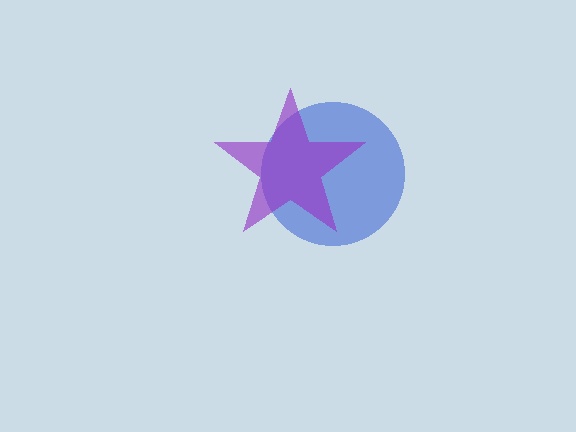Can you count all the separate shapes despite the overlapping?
Yes, there are 2 separate shapes.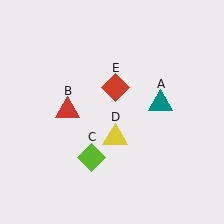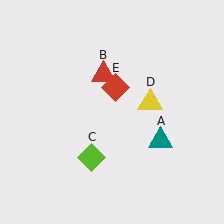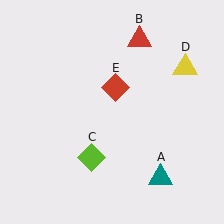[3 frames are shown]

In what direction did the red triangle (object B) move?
The red triangle (object B) moved up and to the right.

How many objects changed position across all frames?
3 objects changed position: teal triangle (object A), red triangle (object B), yellow triangle (object D).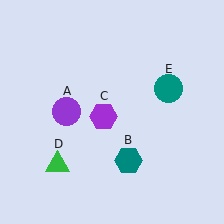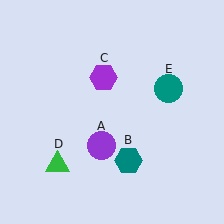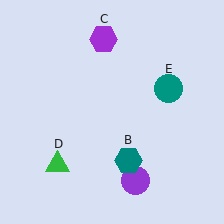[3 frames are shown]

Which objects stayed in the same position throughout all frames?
Teal hexagon (object B) and green triangle (object D) and teal circle (object E) remained stationary.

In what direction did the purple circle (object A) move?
The purple circle (object A) moved down and to the right.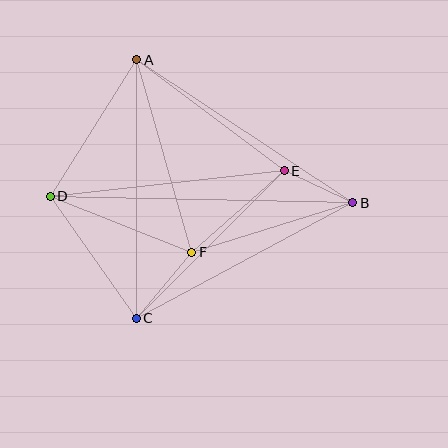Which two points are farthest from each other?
Points B and D are farthest from each other.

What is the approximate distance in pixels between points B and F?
The distance between B and F is approximately 169 pixels.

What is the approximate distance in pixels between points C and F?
The distance between C and F is approximately 86 pixels.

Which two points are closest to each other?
Points B and E are closest to each other.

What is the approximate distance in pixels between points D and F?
The distance between D and F is approximately 152 pixels.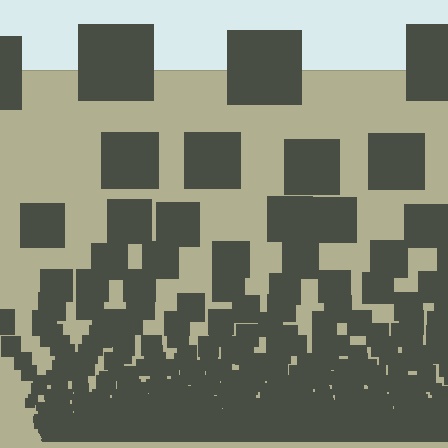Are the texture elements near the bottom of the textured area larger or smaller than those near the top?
Smaller. The gradient is inverted — elements near the bottom are smaller and denser.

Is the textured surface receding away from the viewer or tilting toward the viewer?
The surface appears to tilt toward the viewer. Texture elements get larger and sparser toward the top.